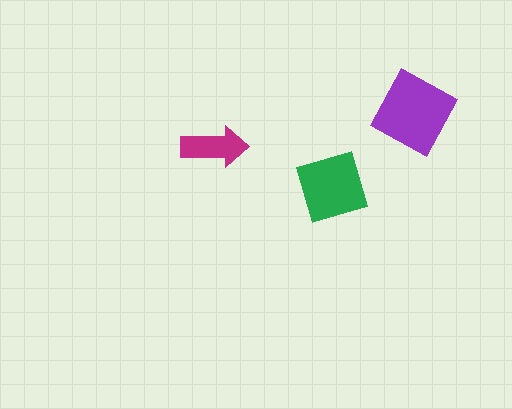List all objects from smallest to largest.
The magenta arrow, the green diamond, the purple square.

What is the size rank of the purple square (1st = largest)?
1st.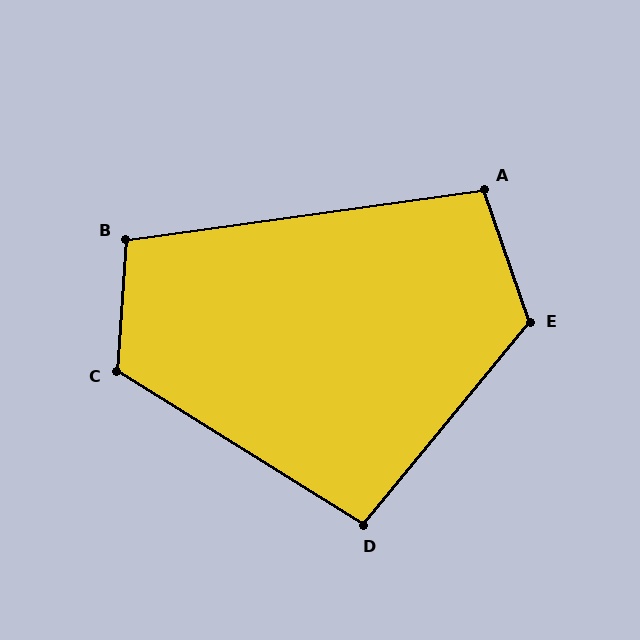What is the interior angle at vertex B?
Approximately 102 degrees (obtuse).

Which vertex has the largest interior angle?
E, at approximately 122 degrees.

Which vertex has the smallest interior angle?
D, at approximately 97 degrees.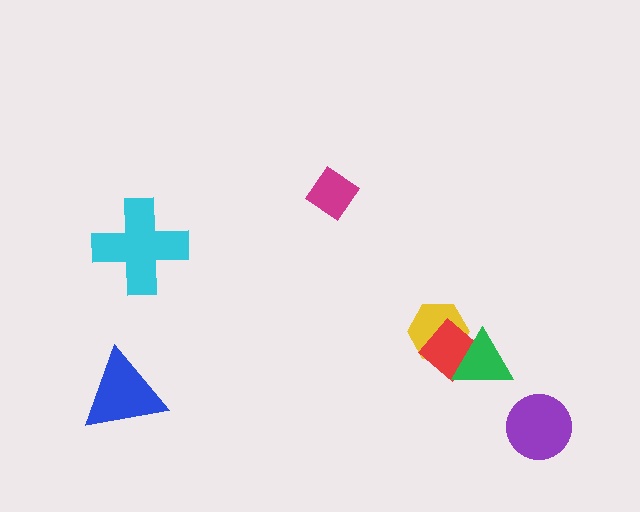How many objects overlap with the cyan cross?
0 objects overlap with the cyan cross.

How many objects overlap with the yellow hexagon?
2 objects overlap with the yellow hexagon.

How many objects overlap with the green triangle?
2 objects overlap with the green triangle.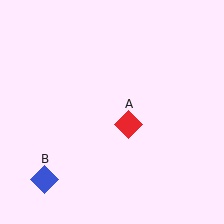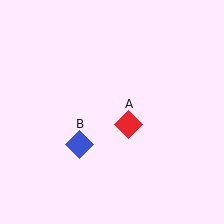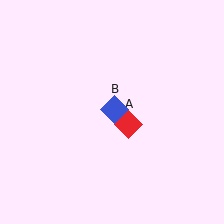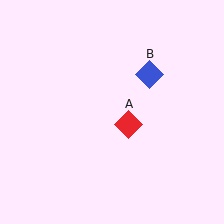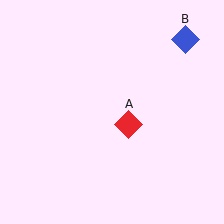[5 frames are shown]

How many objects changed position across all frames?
1 object changed position: blue diamond (object B).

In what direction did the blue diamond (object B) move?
The blue diamond (object B) moved up and to the right.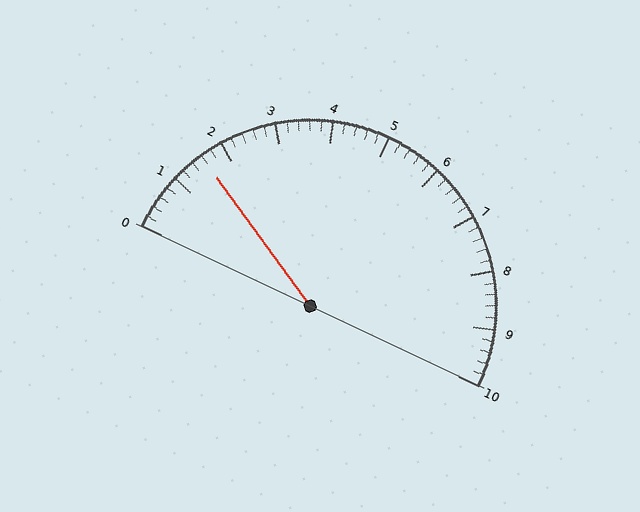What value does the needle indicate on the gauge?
The needle indicates approximately 1.6.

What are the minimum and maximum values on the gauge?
The gauge ranges from 0 to 10.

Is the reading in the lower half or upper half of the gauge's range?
The reading is in the lower half of the range (0 to 10).